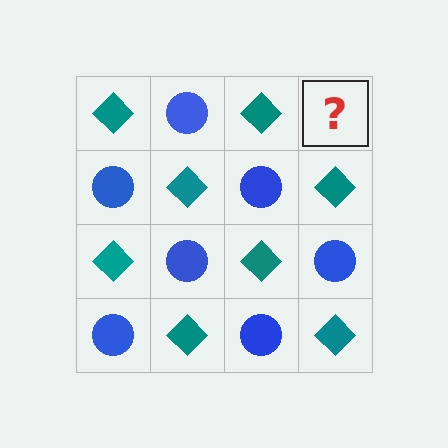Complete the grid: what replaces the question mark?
The question mark should be replaced with a blue circle.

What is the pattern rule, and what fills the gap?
The rule is that it alternates teal diamond and blue circle in a checkerboard pattern. The gap should be filled with a blue circle.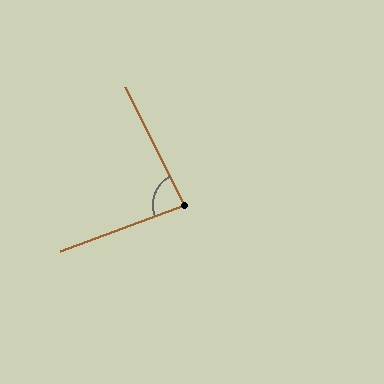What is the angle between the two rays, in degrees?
Approximately 84 degrees.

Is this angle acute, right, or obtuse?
It is acute.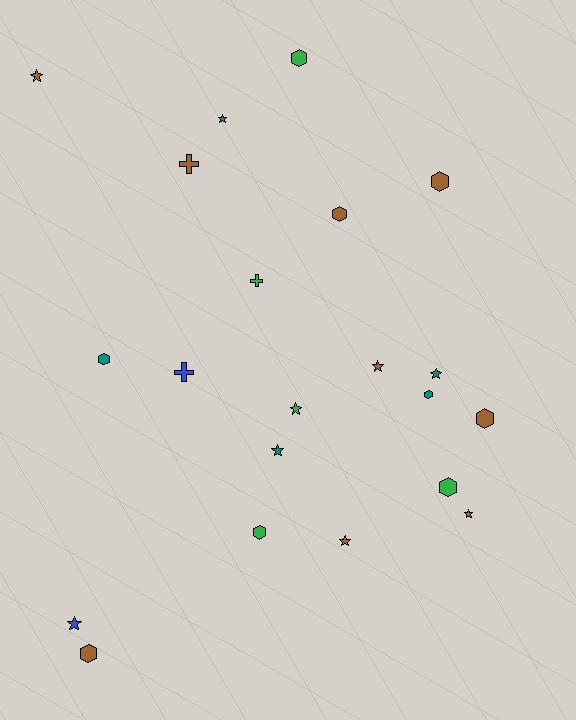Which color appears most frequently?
Brown, with 9 objects.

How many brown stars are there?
There are 4 brown stars.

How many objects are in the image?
There are 21 objects.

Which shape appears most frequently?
Hexagon, with 9 objects.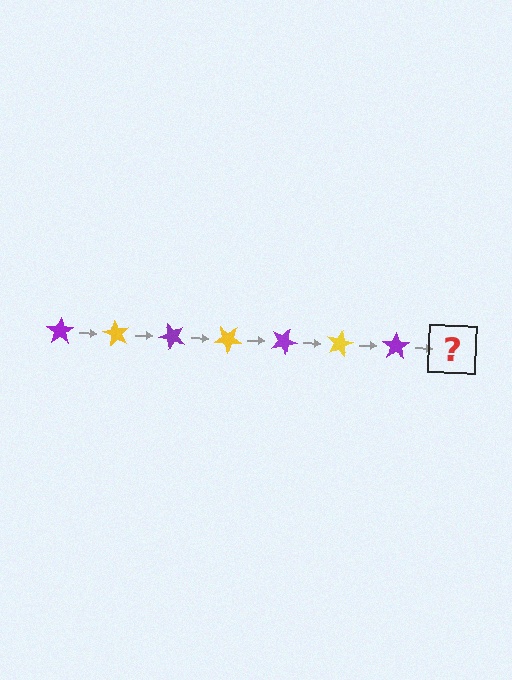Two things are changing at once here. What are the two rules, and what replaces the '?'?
The two rules are that it rotates 60 degrees each step and the color cycles through purple and yellow. The '?' should be a yellow star, rotated 420 degrees from the start.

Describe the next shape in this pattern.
It should be a yellow star, rotated 420 degrees from the start.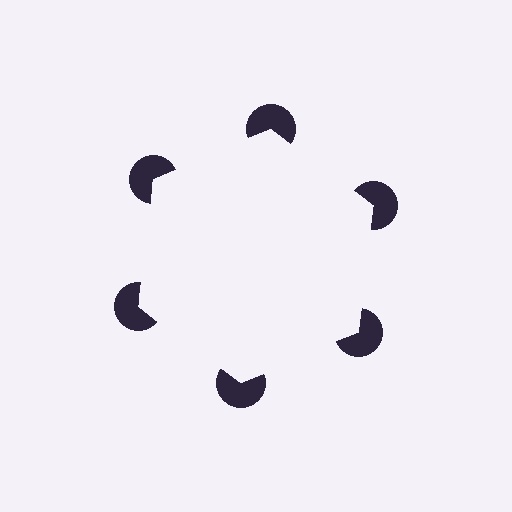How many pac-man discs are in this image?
There are 6 — one at each vertex of the illusory hexagon.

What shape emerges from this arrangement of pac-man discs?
An illusory hexagon — its edges are inferred from the aligned wedge cuts in the pac-man discs, not physically drawn.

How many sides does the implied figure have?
6 sides.